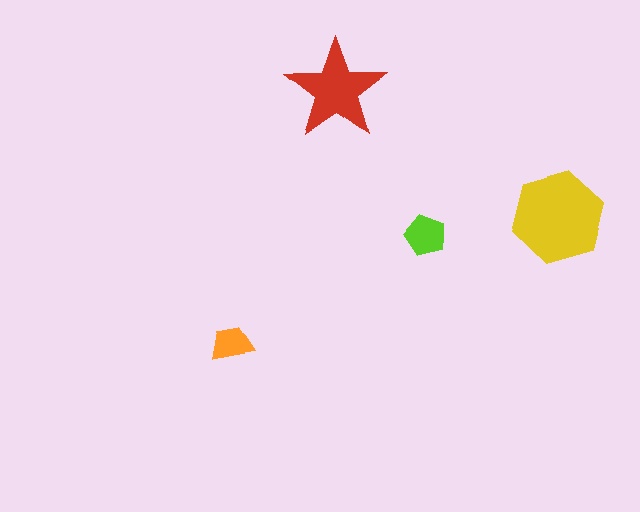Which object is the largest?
The yellow hexagon.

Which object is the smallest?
The orange trapezoid.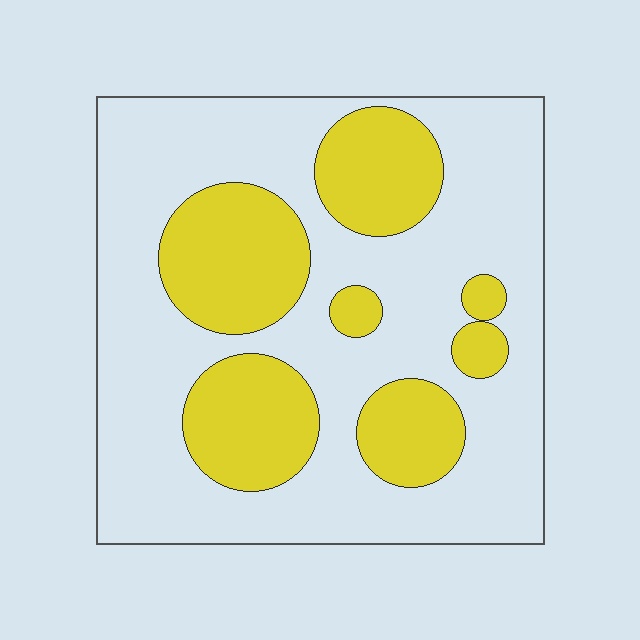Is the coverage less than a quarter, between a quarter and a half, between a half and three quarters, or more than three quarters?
Between a quarter and a half.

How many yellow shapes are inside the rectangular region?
7.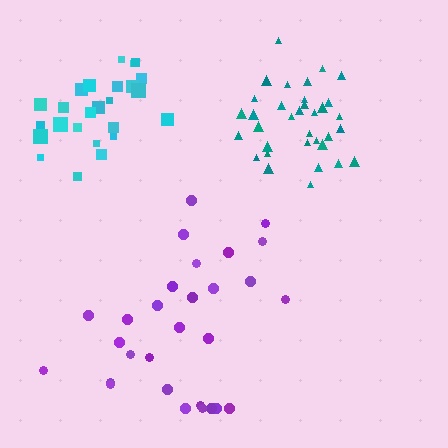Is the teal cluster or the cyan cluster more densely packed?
Teal.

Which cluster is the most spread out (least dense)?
Purple.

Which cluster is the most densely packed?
Teal.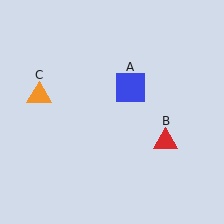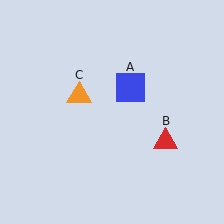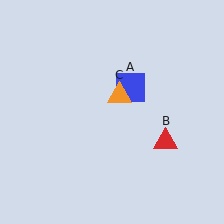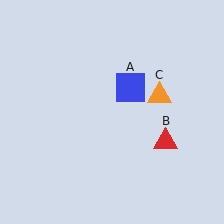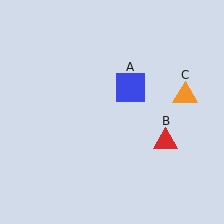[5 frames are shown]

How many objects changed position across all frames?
1 object changed position: orange triangle (object C).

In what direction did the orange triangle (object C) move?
The orange triangle (object C) moved right.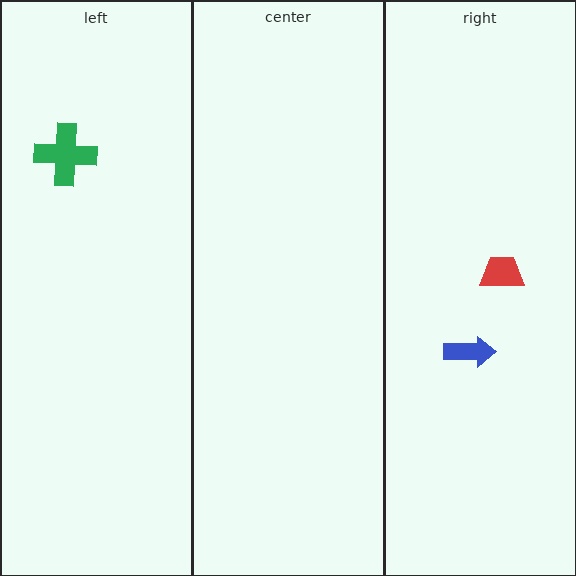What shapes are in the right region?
The red trapezoid, the blue arrow.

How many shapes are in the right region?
2.